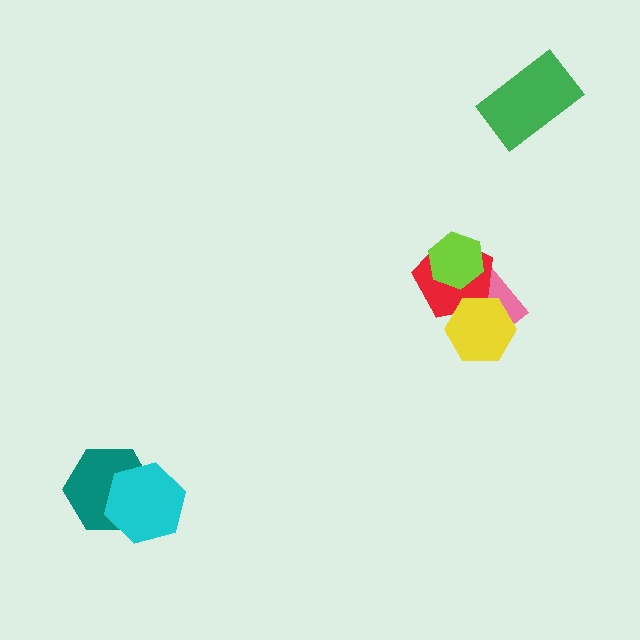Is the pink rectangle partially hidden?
Yes, it is partially covered by another shape.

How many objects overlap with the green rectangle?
0 objects overlap with the green rectangle.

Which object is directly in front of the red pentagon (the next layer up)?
The yellow hexagon is directly in front of the red pentagon.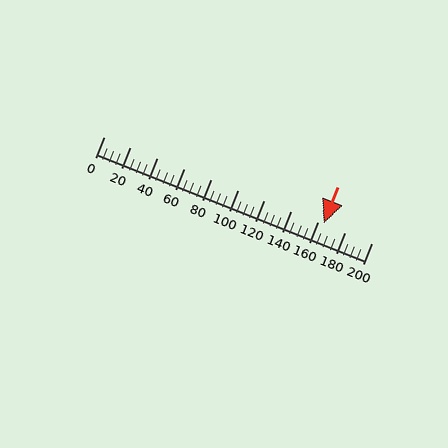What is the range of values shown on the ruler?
The ruler shows values from 0 to 200.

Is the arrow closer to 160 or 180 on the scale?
The arrow is closer to 160.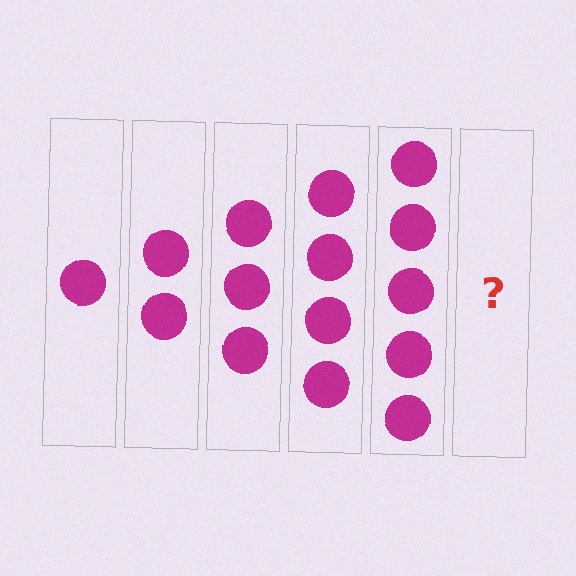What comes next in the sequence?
The next element should be 6 circles.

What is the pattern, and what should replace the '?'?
The pattern is that each step adds one more circle. The '?' should be 6 circles.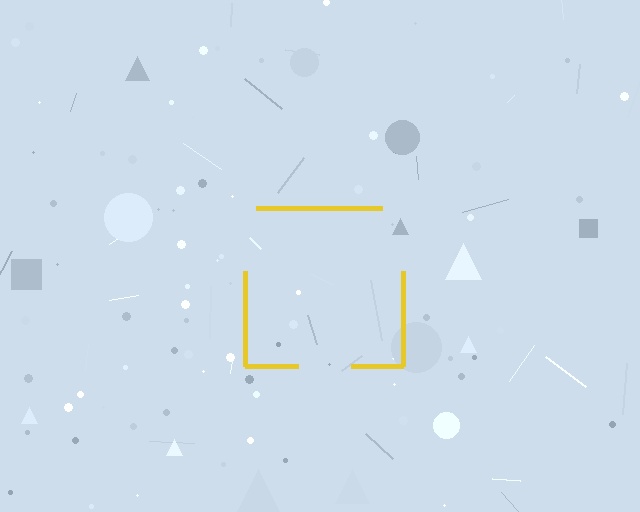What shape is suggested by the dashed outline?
The dashed outline suggests a square.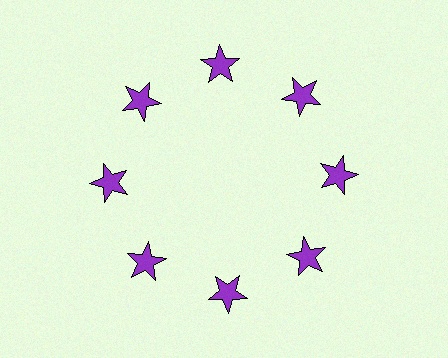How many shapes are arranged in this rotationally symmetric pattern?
There are 8 shapes, arranged in 8 groups of 1.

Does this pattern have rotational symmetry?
Yes, this pattern has 8-fold rotational symmetry. It looks the same after rotating 45 degrees around the center.